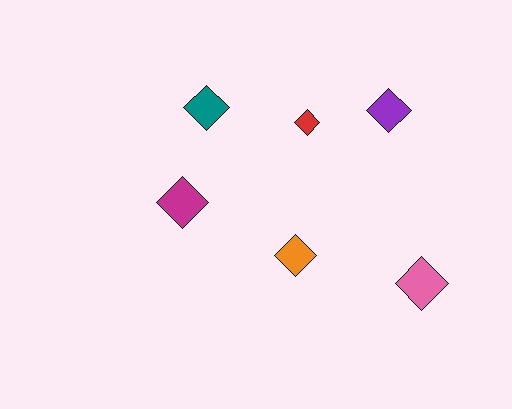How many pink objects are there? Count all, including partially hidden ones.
There is 1 pink object.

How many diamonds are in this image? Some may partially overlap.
There are 6 diamonds.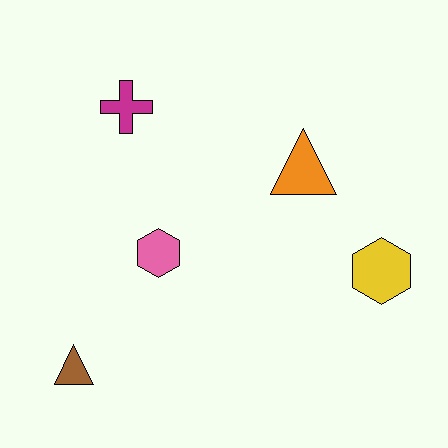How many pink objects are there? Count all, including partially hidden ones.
There is 1 pink object.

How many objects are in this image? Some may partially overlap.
There are 5 objects.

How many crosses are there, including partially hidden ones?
There is 1 cross.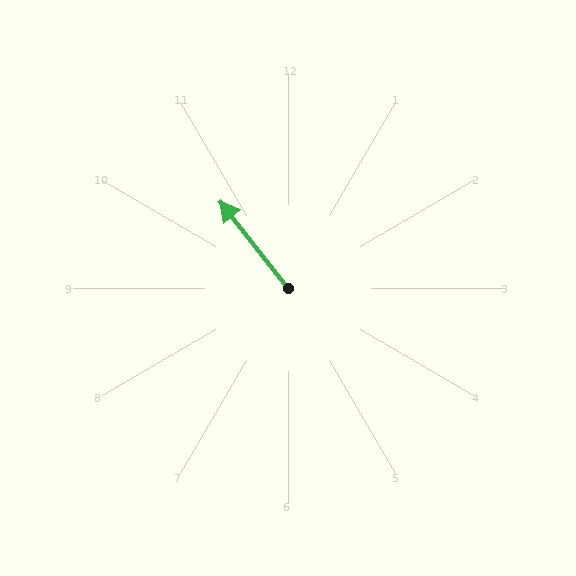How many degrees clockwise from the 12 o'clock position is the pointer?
Approximately 322 degrees.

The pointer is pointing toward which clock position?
Roughly 11 o'clock.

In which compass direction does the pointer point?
Northwest.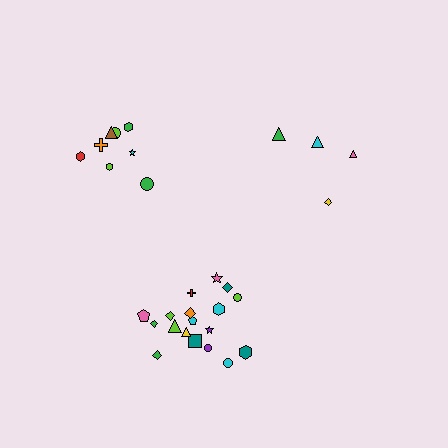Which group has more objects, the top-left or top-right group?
The top-left group.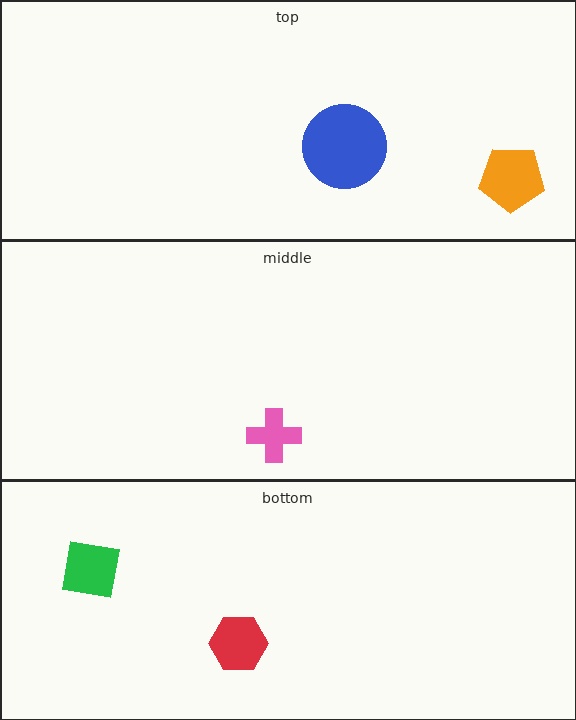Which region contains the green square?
The bottom region.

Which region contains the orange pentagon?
The top region.